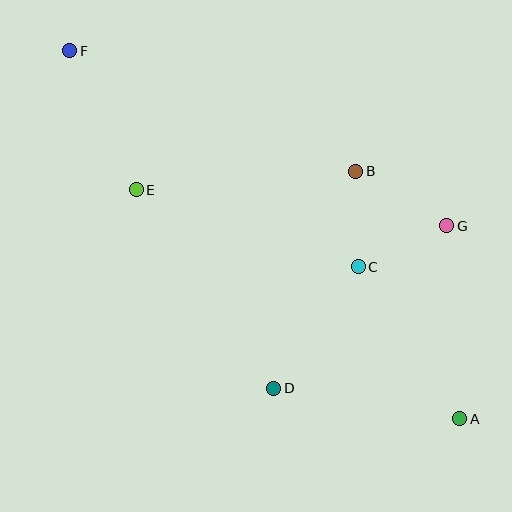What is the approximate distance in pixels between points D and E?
The distance between D and E is approximately 241 pixels.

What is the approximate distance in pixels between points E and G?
The distance between E and G is approximately 313 pixels.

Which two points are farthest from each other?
Points A and F are farthest from each other.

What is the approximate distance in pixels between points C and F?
The distance between C and F is approximately 361 pixels.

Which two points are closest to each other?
Points B and C are closest to each other.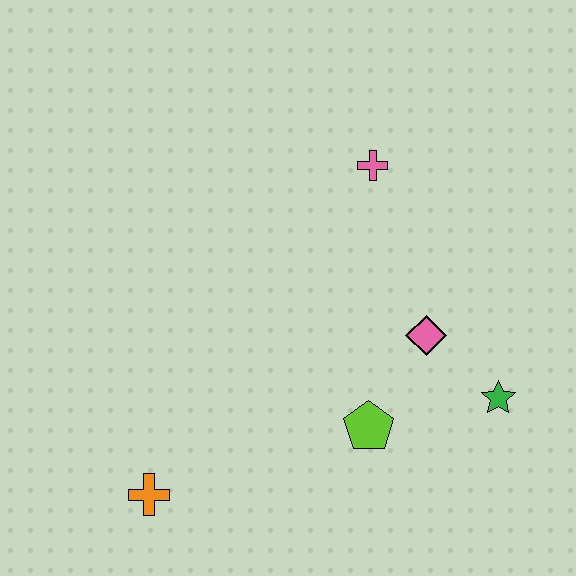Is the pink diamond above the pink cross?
No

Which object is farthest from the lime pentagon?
The pink cross is farthest from the lime pentagon.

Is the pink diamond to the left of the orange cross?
No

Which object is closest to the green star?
The pink diamond is closest to the green star.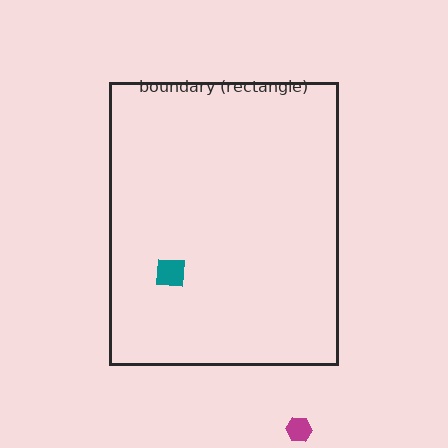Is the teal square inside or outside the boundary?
Inside.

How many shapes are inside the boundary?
1 inside, 1 outside.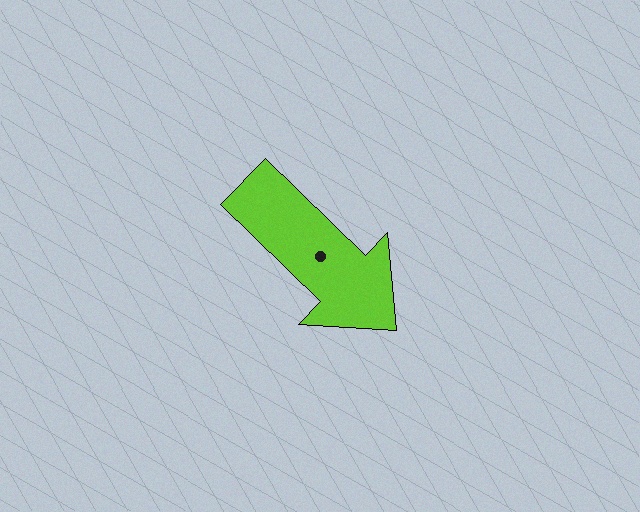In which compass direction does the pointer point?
Southeast.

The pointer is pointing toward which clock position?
Roughly 4 o'clock.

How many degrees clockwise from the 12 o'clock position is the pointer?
Approximately 134 degrees.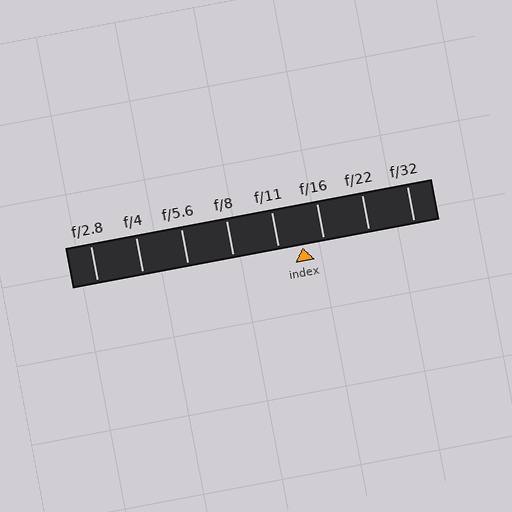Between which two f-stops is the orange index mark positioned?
The index mark is between f/11 and f/16.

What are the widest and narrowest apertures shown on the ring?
The widest aperture shown is f/2.8 and the narrowest is f/32.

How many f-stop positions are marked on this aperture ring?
There are 8 f-stop positions marked.